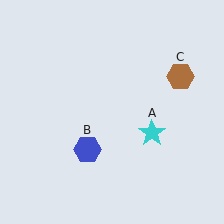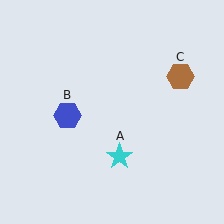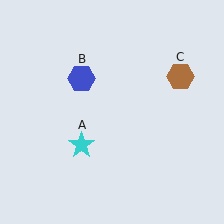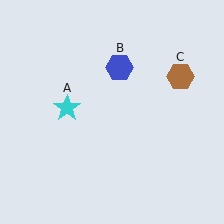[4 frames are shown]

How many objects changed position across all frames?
2 objects changed position: cyan star (object A), blue hexagon (object B).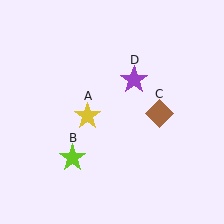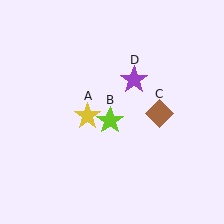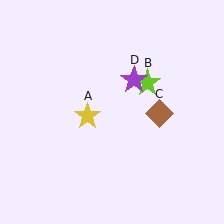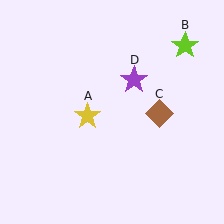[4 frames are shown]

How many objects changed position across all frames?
1 object changed position: lime star (object B).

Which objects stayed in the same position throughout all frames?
Yellow star (object A) and brown diamond (object C) and purple star (object D) remained stationary.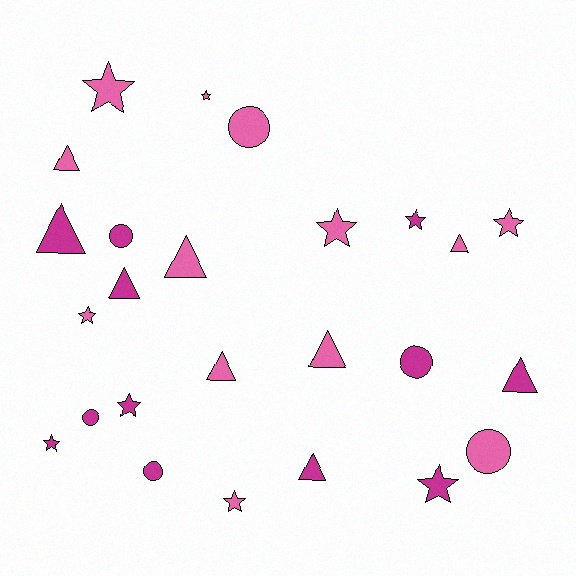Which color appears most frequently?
Pink, with 13 objects.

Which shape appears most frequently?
Star, with 10 objects.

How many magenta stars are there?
There are 4 magenta stars.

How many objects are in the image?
There are 25 objects.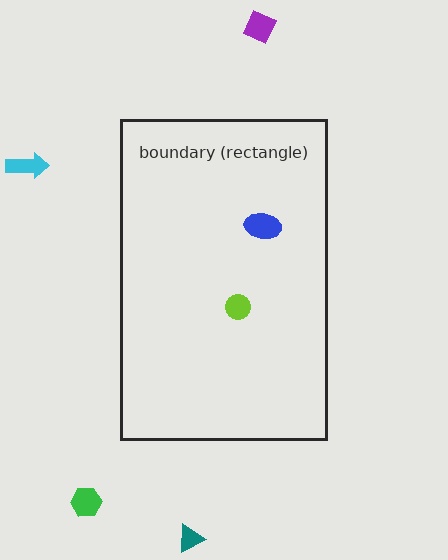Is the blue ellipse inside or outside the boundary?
Inside.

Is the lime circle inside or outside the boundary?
Inside.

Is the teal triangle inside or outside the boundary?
Outside.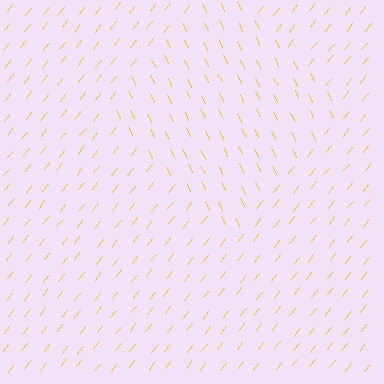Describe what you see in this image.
The image is filled with small yellow line segments. A diamond region in the image has lines oriented differently from the surrounding lines, creating a visible texture boundary.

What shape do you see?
I see a diamond.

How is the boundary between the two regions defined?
The boundary is defined purely by a change in line orientation (approximately 65 degrees difference). All lines are the same color and thickness.